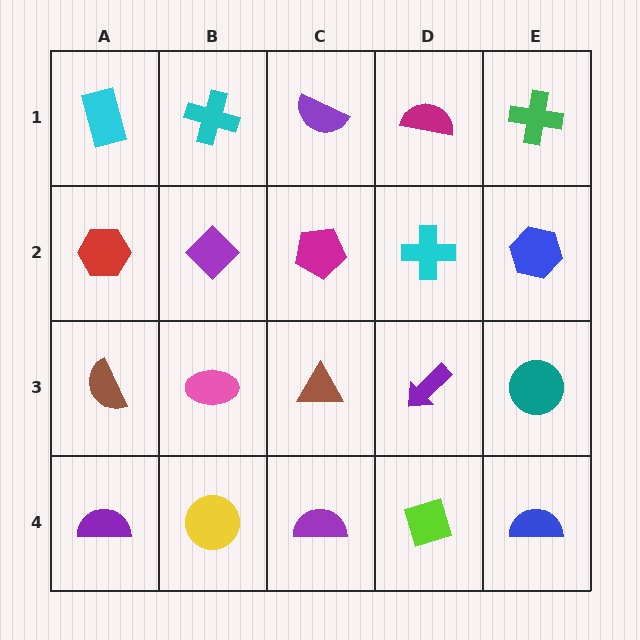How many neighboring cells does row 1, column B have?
3.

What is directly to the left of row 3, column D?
A brown triangle.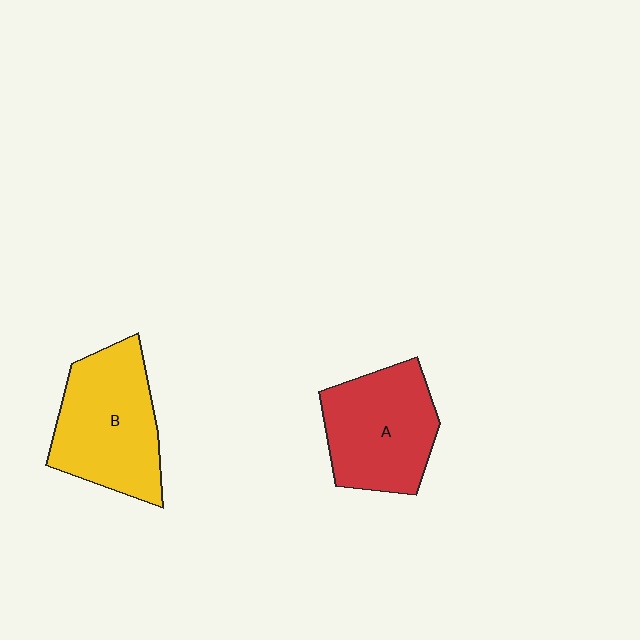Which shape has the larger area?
Shape B (yellow).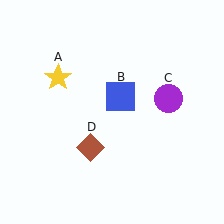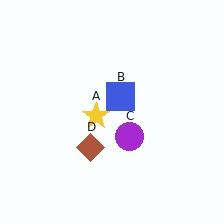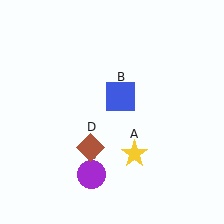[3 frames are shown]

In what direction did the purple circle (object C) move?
The purple circle (object C) moved down and to the left.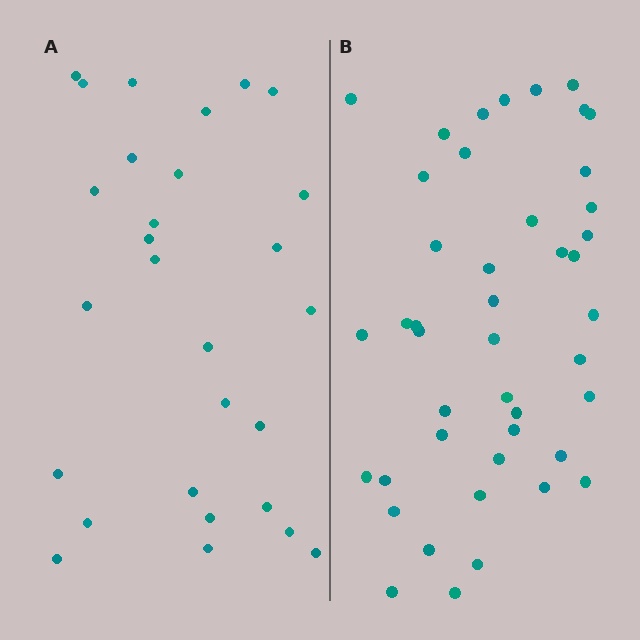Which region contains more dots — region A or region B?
Region B (the right region) has more dots.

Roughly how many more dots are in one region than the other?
Region B has approximately 15 more dots than region A.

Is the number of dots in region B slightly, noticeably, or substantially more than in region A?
Region B has substantially more. The ratio is roughly 1.6 to 1.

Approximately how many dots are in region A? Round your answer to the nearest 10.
About 30 dots. (The exact count is 28, which rounds to 30.)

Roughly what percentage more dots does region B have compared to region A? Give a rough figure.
About 55% more.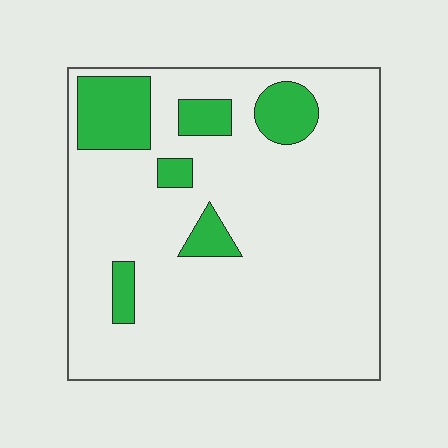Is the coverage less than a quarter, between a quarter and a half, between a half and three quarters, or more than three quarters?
Less than a quarter.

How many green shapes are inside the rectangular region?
6.